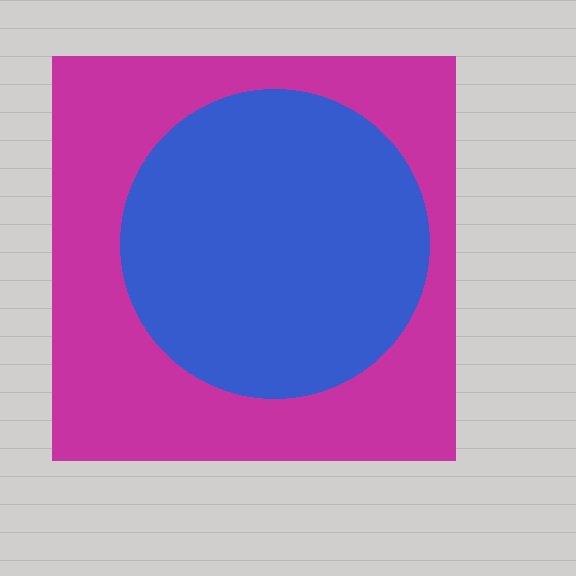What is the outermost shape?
The magenta square.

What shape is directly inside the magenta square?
The blue circle.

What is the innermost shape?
The blue circle.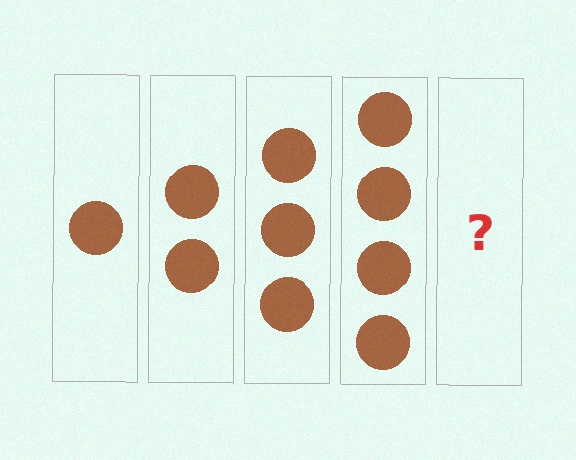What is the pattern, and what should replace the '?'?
The pattern is that each step adds one more circle. The '?' should be 5 circles.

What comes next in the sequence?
The next element should be 5 circles.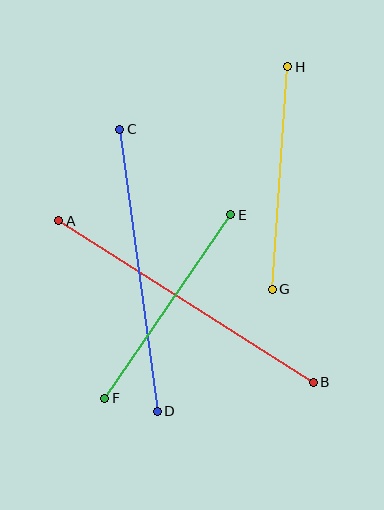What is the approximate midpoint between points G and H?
The midpoint is at approximately (280, 178) pixels.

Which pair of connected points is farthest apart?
Points A and B are farthest apart.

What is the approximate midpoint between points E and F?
The midpoint is at approximately (168, 306) pixels.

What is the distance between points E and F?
The distance is approximately 222 pixels.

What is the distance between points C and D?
The distance is approximately 284 pixels.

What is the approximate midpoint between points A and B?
The midpoint is at approximately (186, 301) pixels.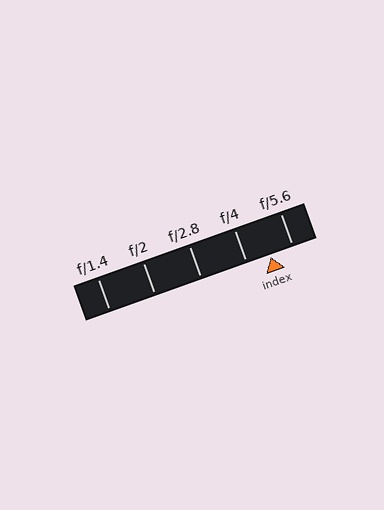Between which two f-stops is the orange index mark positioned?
The index mark is between f/4 and f/5.6.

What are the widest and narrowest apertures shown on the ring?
The widest aperture shown is f/1.4 and the narrowest is f/5.6.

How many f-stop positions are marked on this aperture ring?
There are 5 f-stop positions marked.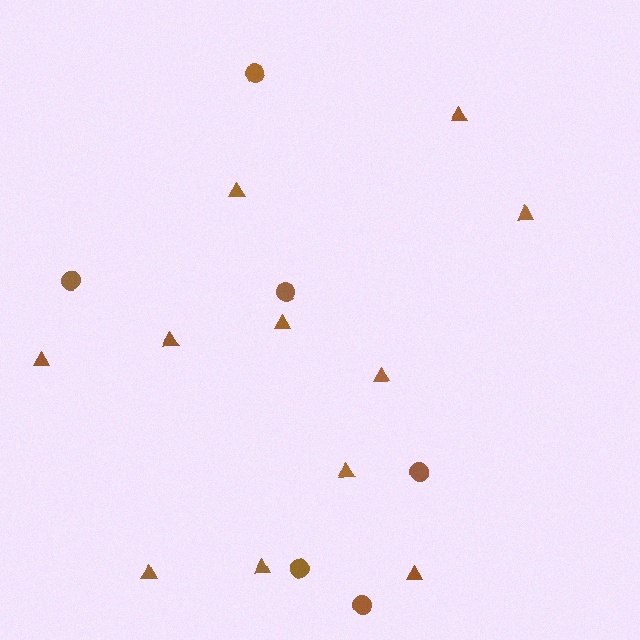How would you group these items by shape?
There are 2 groups: one group of circles (6) and one group of triangles (11).